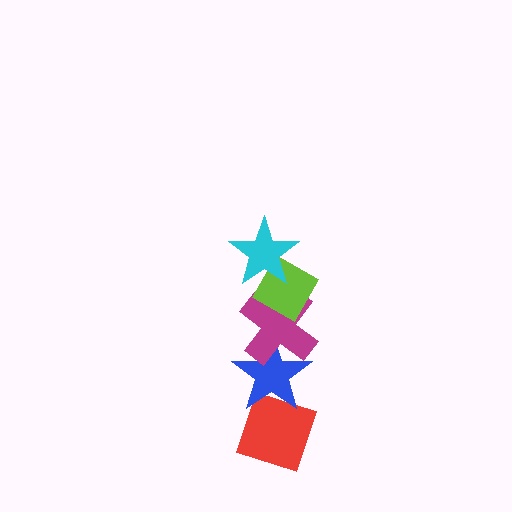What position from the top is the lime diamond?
The lime diamond is 2nd from the top.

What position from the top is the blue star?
The blue star is 4th from the top.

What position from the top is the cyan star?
The cyan star is 1st from the top.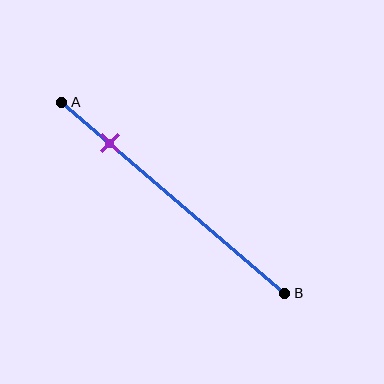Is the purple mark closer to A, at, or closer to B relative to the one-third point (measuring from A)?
The purple mark is closer to point A than the one-third point of segment AB.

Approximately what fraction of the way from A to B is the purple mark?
The purple mark is approximately 20% of the way from A to B.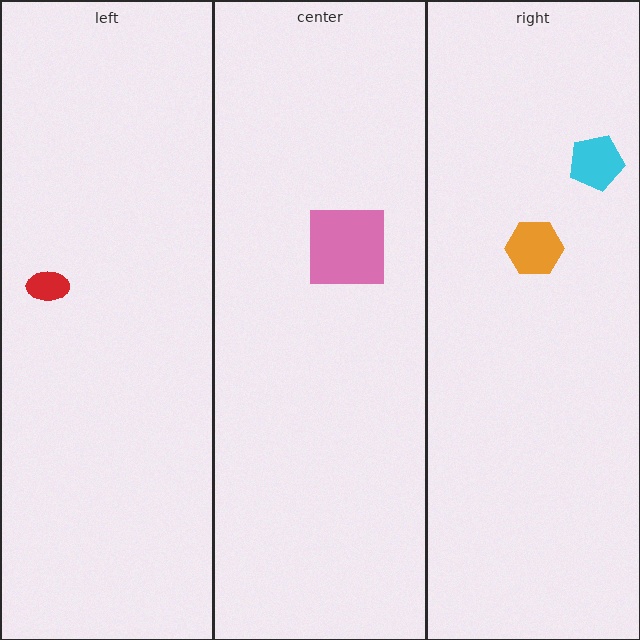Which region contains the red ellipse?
The left region.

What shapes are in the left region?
The red ellipse.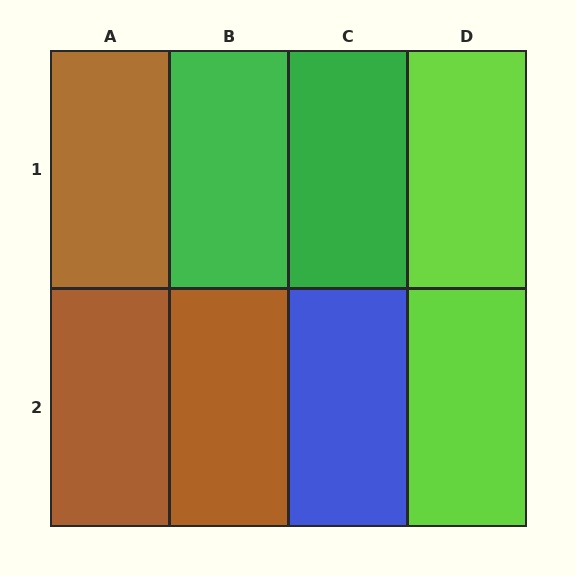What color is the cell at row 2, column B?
Brown.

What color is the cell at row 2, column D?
Lime.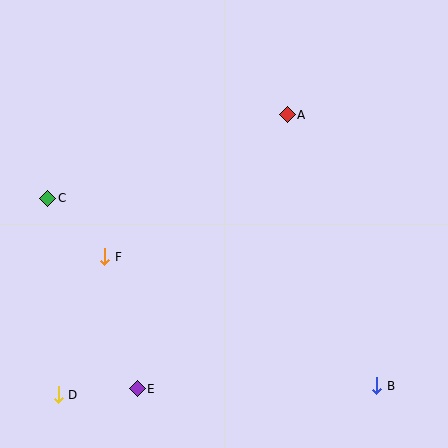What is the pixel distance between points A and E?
The distance between A and E is 312 pixels.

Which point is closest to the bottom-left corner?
Point D is closest to the bottom-left corner.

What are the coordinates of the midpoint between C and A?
The midpoint between C and A is at (167, 157).